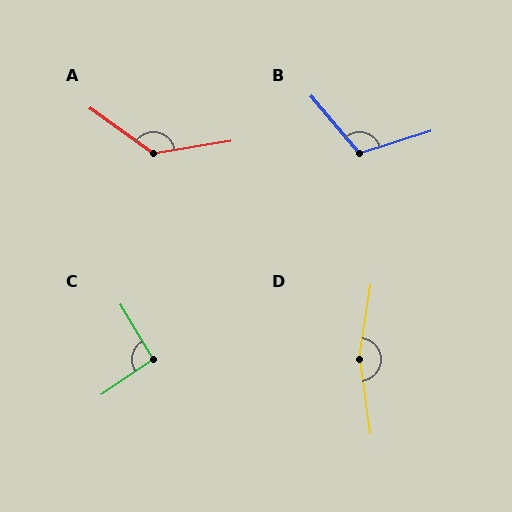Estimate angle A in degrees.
Approximately 135 degrees.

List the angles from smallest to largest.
C (93°), B (113°), A (135°), D (163°).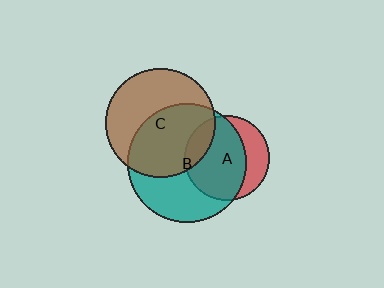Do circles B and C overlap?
Yes.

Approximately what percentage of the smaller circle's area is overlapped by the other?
Approximately 50%.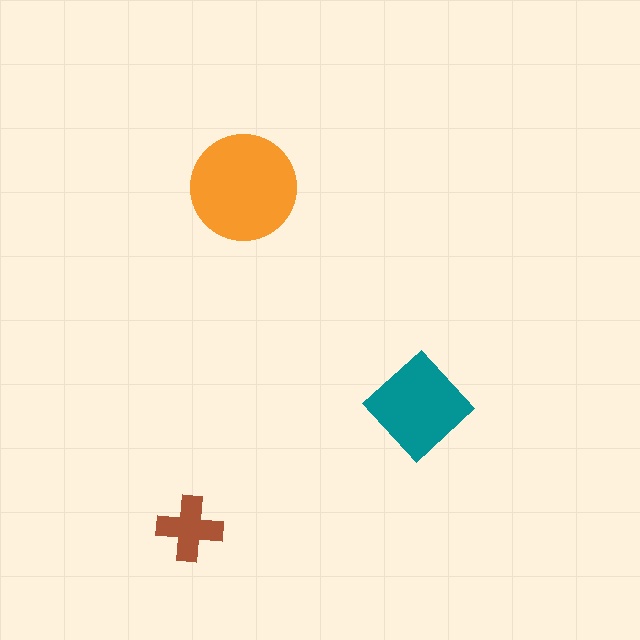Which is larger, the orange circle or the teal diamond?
The orange circle.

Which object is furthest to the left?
The brown cross is leftmost.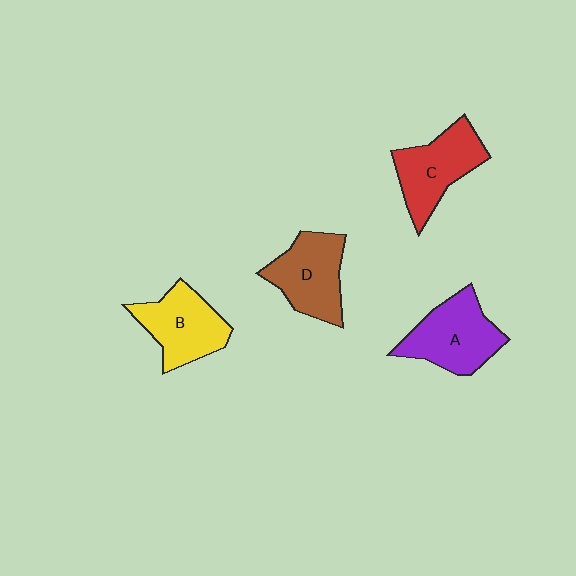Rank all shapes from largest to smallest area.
From largest to smallest: A (purple), C (red), D (brown), B (yellow).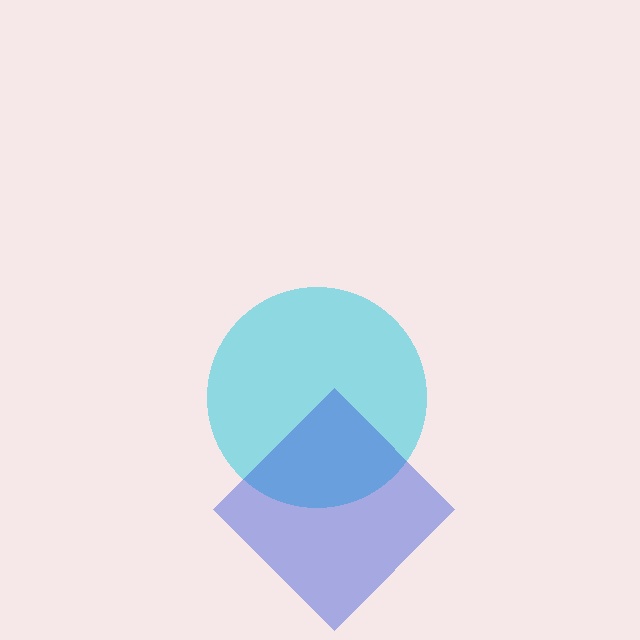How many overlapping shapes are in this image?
There are 2 overlapping shapes in the image.